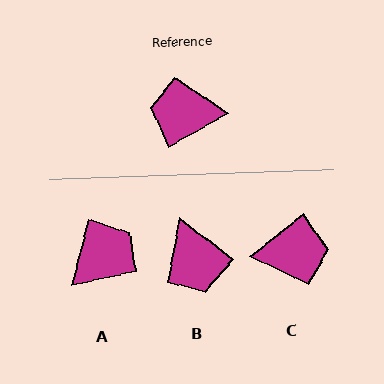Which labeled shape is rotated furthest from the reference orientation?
C, about 172 degrees away.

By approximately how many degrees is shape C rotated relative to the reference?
Approximately 172 degrees clockwise.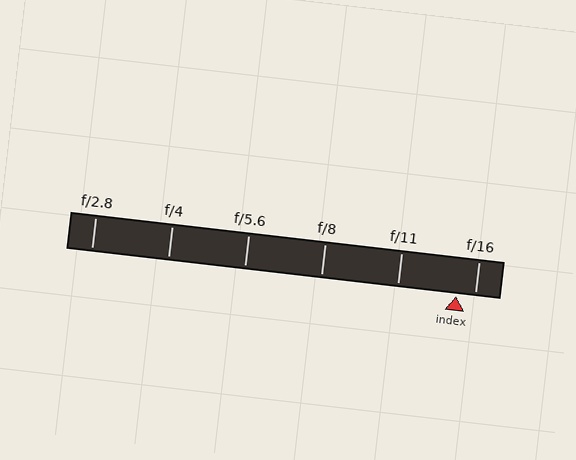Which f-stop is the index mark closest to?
The index mark is closest to f/16.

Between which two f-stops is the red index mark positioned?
The index mark is between f/11 and f/16.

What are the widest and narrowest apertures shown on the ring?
The widest aperture shown is f/2.8 and the narrowest is f/16.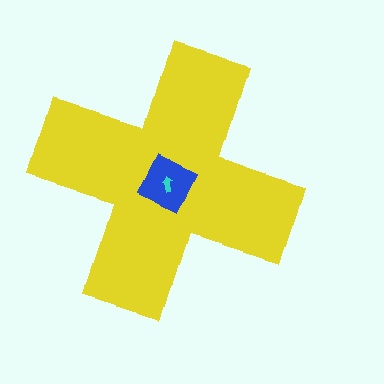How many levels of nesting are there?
3.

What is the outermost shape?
The yellow cross.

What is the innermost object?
The cyan arrow.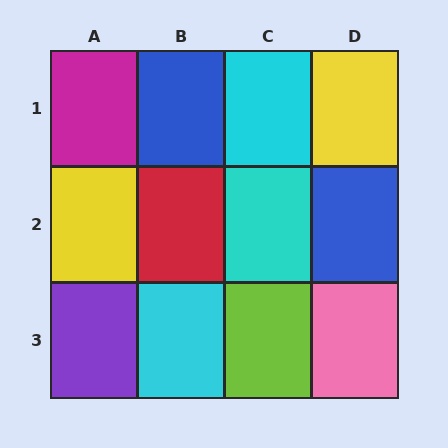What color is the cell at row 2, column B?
Red.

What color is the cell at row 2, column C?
Cyan.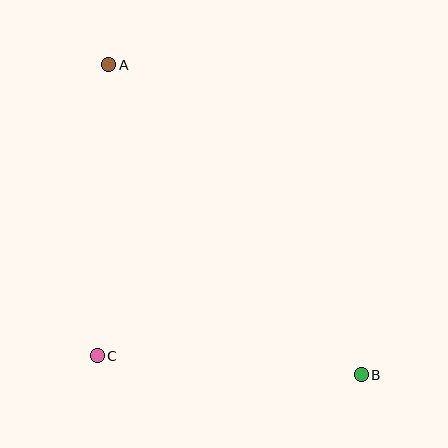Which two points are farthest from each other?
Points A and B are farthest from each other.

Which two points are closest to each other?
Points B and C are closest to each other.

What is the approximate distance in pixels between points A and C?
The distance between A and C is approximately 292 pixels.